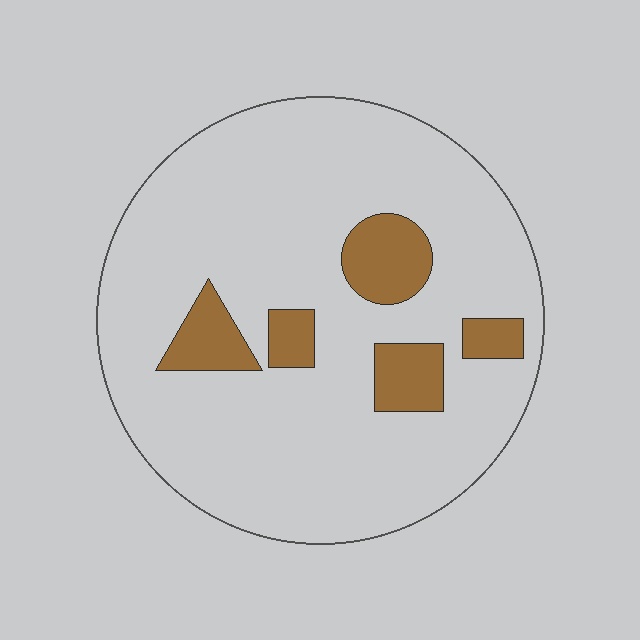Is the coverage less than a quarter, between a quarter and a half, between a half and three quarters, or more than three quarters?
Less than a quarter.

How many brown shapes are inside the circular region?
5.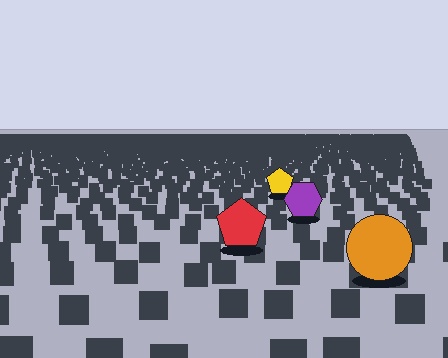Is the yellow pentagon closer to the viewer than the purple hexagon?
No. The purple hexagon is closer — you can tell from the texture gradient: the ground texture is coarser near it.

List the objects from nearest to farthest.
From nearest to farthest: the orange circle, the red pentagon, the purple hexagon, the yellow pentagon.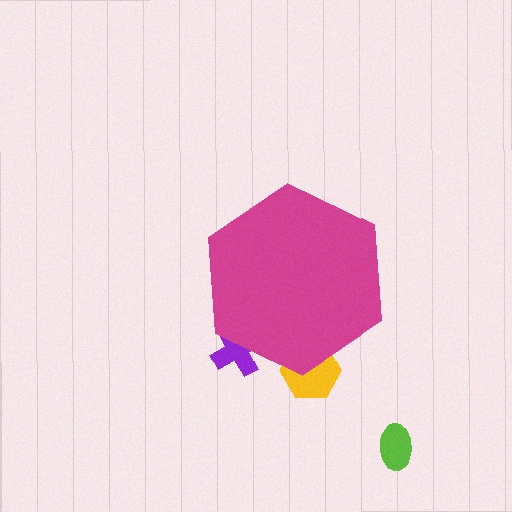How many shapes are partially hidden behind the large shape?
2 shapes are partially hidden.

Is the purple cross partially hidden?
Yes, the purple cross is partially hidden behind the magenta hexagon.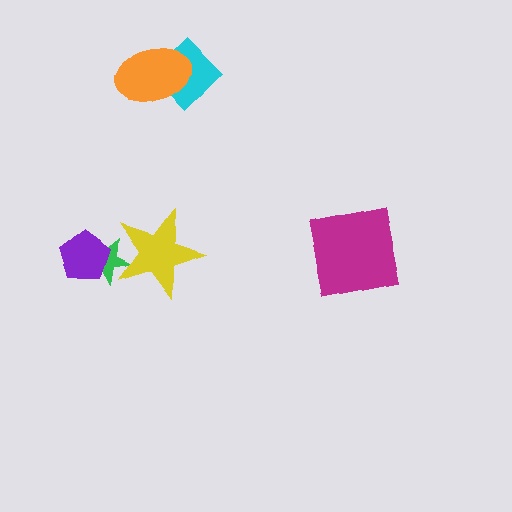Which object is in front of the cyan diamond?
The orange ellipse is in front of the cyan diamond.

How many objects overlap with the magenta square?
0 objects overlap with the magenta square.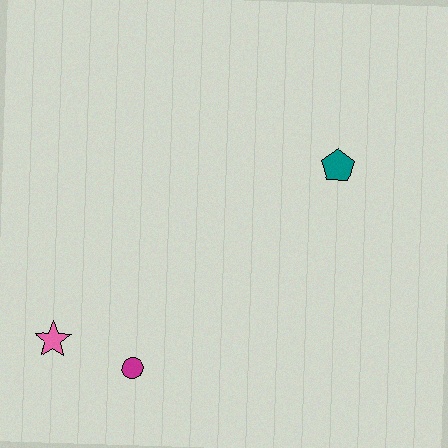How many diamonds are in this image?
There are no diamonds.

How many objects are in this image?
There are 3 objects.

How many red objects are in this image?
There are no red objects.